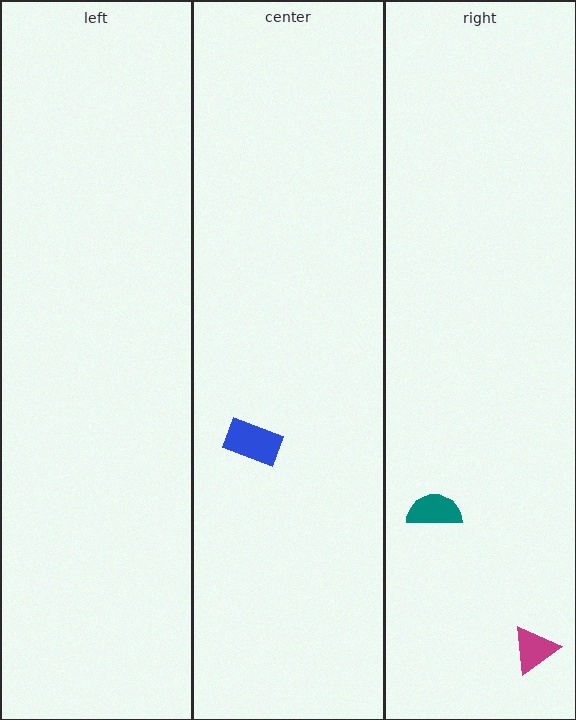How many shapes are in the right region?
2.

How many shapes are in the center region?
1.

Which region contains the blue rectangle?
The center region.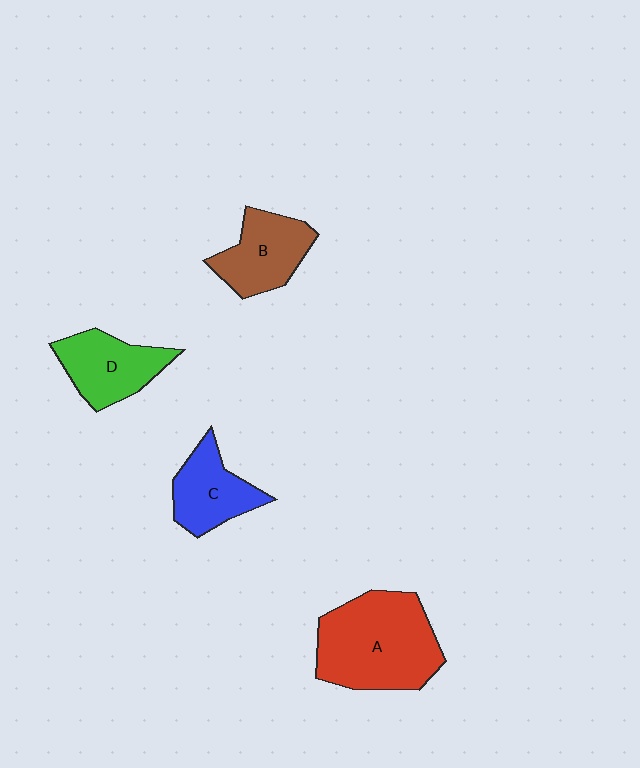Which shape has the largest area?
Shape A (red).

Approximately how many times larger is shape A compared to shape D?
Approximately 1.8 times.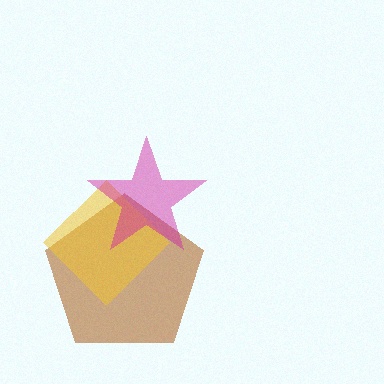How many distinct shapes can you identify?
There are 3 distinct shapes: a brown pentagon, a yellow diamond, a magenta star.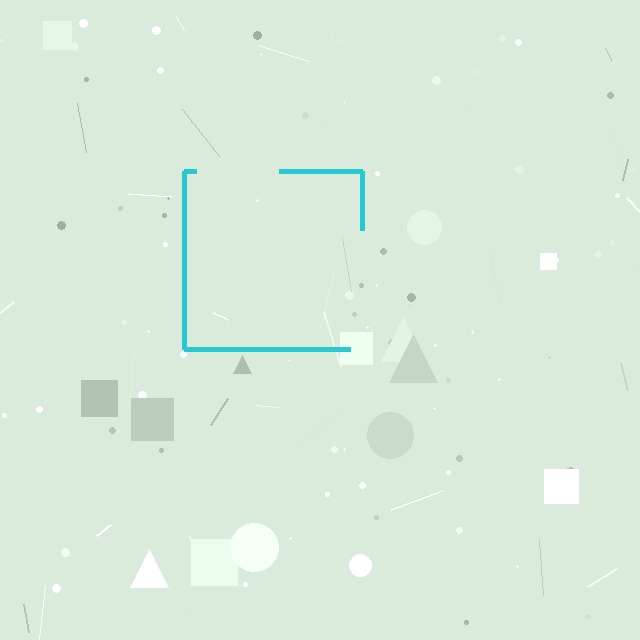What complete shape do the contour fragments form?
The contour fragments form a square.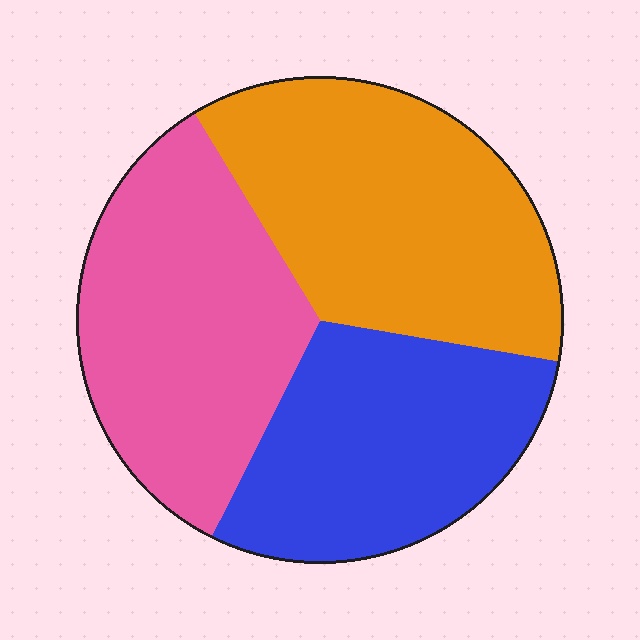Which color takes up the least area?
Blue, at roughly 30%.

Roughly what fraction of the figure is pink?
Pink covers 34% of the figure.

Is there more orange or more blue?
Orange.